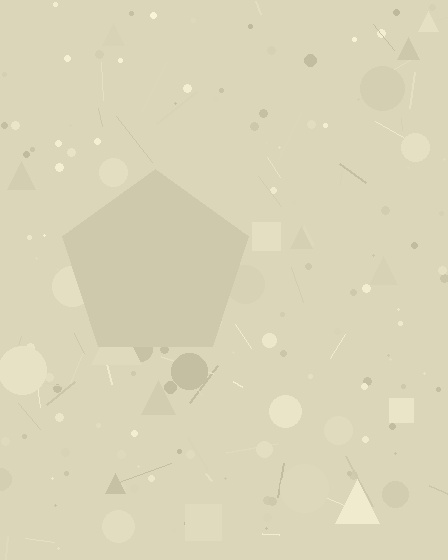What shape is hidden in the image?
A pentagon is hidden in the image.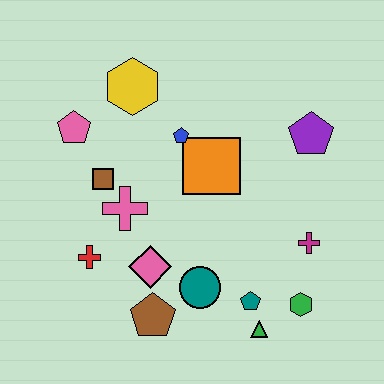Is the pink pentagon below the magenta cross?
No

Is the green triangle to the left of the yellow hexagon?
No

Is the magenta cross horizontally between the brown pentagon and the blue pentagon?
No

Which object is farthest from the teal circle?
The yellow hexagon is farthest from the teal circle.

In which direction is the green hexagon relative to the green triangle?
The green hexagon is to the right of the green triangle.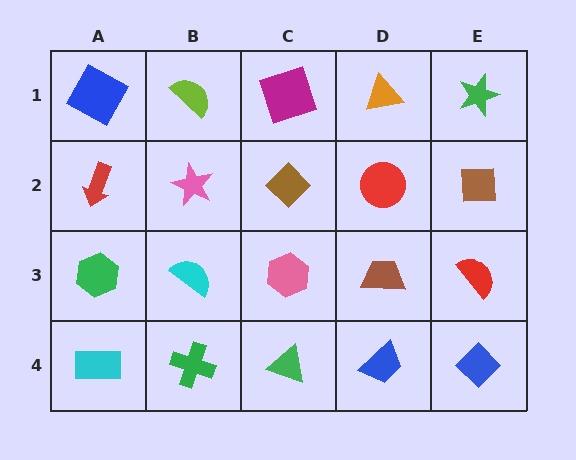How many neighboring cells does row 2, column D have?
4.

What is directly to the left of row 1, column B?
A blue square.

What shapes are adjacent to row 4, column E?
A red semicircle (row 3, column E), a blue trapezoid (row 4, column D).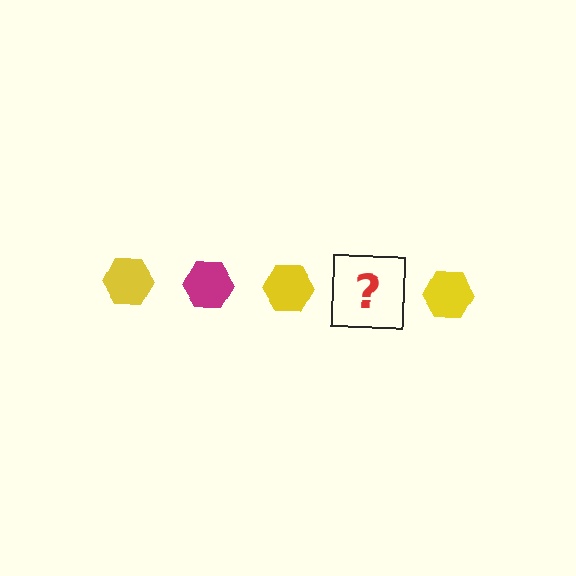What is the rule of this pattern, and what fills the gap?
The rule is that the pattern cycles through yellow, magenta hexagons. The gap should be filled with a magenta hexagon.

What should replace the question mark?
The question mark should be replaced with a magenta hexagon.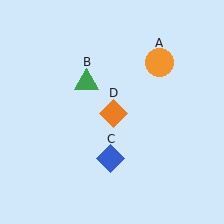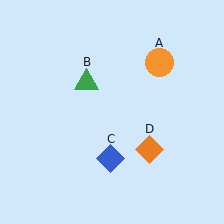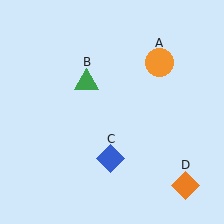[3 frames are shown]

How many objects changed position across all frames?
1 object changed position: orange diamond (object D).